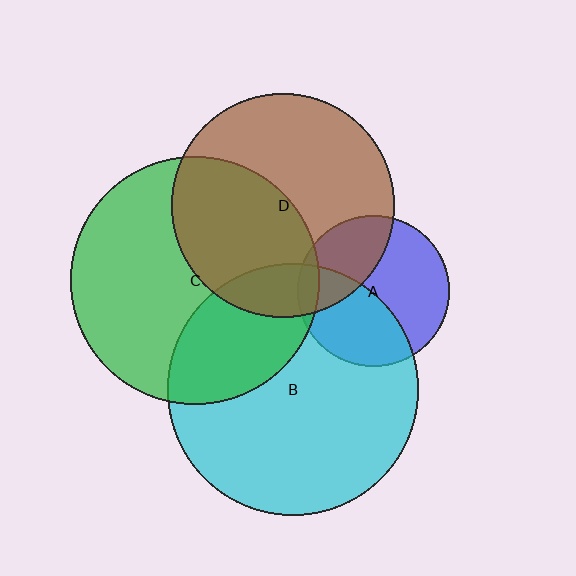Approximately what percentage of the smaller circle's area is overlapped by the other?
Approximately 45%.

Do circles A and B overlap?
Yes.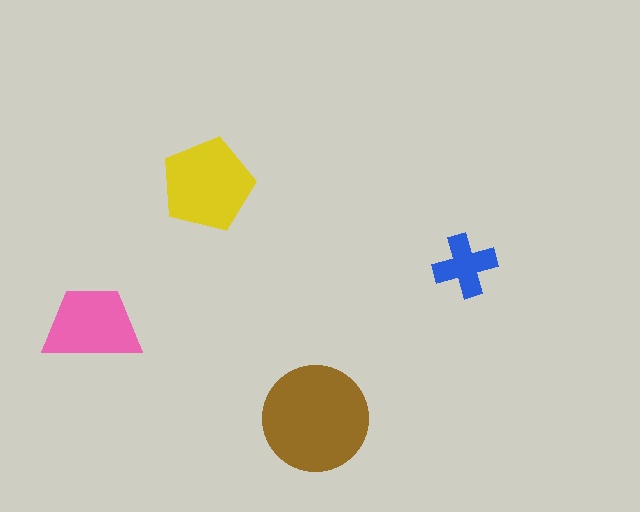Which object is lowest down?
The brown circle is bottommost.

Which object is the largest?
The brown circle.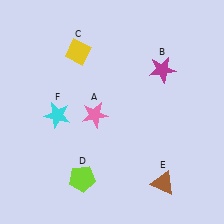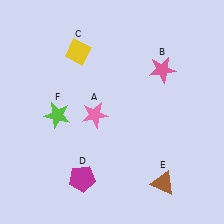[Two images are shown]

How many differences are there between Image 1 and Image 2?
There are 3 differences between the two images.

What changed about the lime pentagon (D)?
In Image 1, D is lime. In Image 2, it changed to magenta.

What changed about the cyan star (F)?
In Image 1, F is cyan. In Image 2, it changed to lime.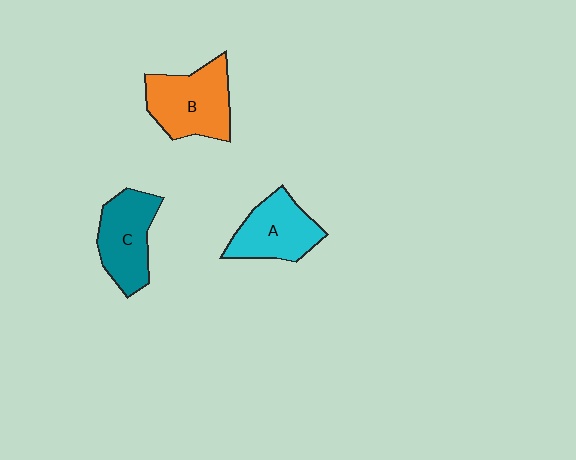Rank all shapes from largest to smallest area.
From largest to smallest: B (orange), C (teal), A (cyan).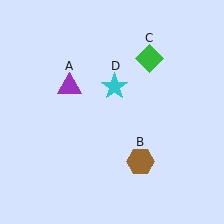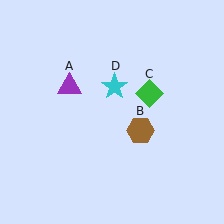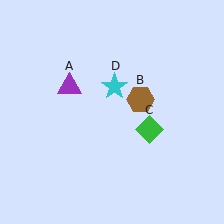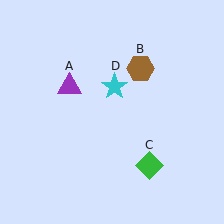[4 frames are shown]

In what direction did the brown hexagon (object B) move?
The brown hexagon (object B) moved up.